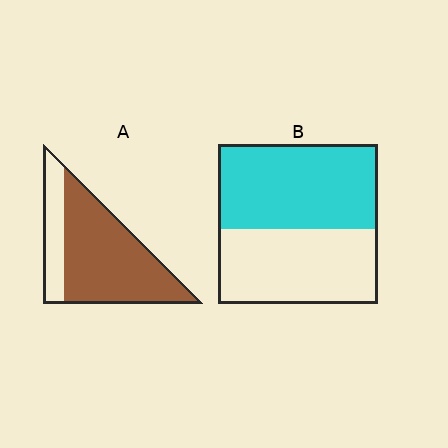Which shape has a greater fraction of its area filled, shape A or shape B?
Shape A.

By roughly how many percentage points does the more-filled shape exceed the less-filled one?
By roughly 20 percentage points (A over B).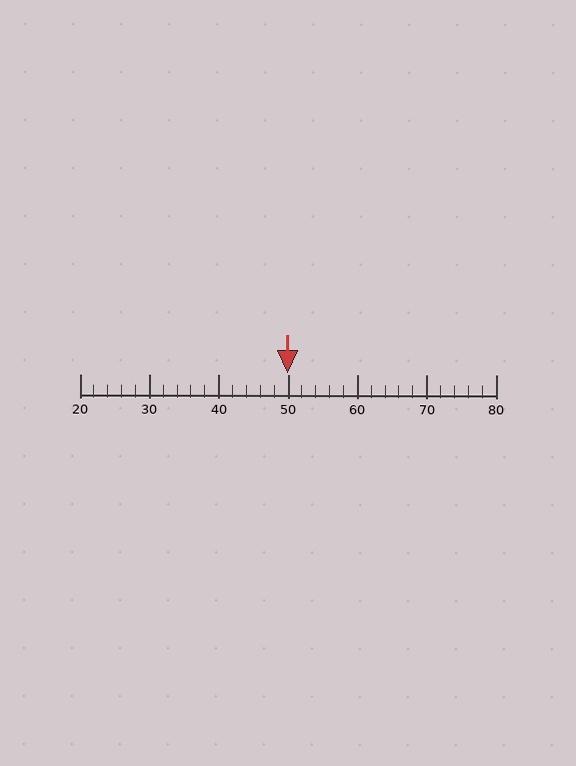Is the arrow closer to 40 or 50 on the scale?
The arrow is closer to 50.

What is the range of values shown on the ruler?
The ruler shows values from 20 to 80.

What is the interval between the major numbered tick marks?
The major tick marks are spaced 10 units apart.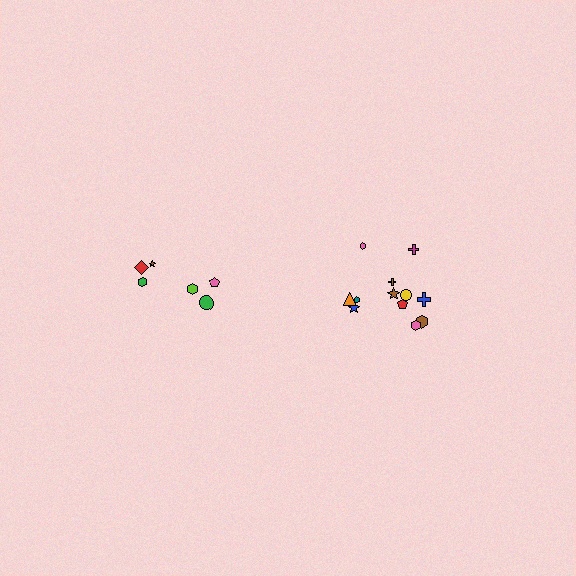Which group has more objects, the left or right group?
The right group.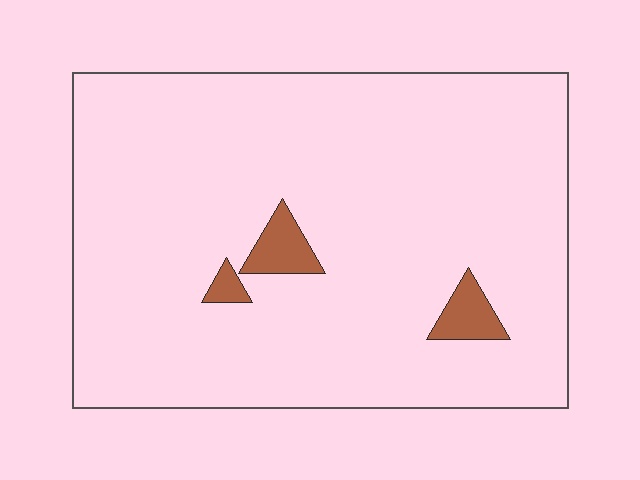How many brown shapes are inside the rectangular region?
3.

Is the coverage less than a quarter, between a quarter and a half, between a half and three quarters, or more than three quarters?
Less than a quarter.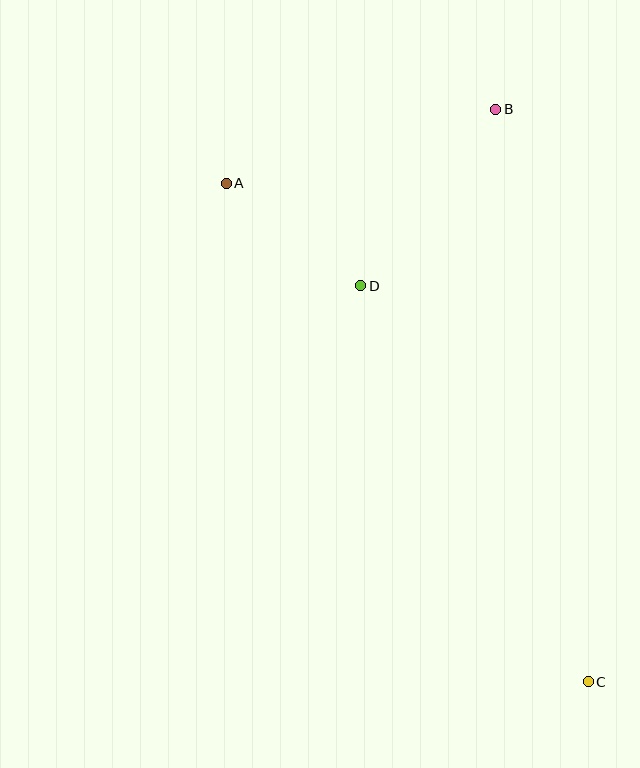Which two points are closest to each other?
Points A and D are closest to each other.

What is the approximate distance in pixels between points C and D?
The distance between C and D is approximately 457 pixels.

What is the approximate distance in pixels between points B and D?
The distance between B and D is approximately 222 pixels.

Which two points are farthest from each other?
Points A and C are farthest from each other.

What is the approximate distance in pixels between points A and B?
The distance between A and B is approximately 280 pixels.